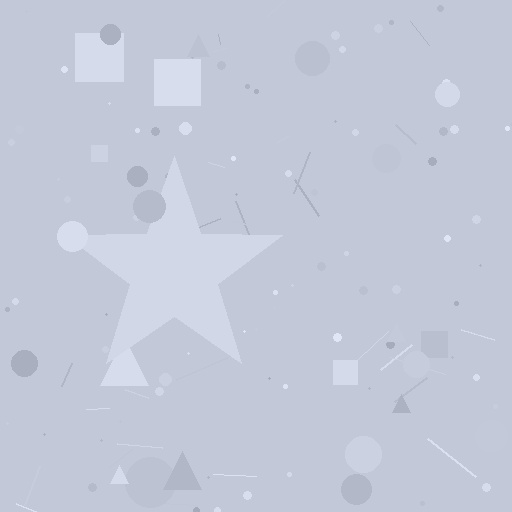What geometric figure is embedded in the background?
A star is embedded in the background.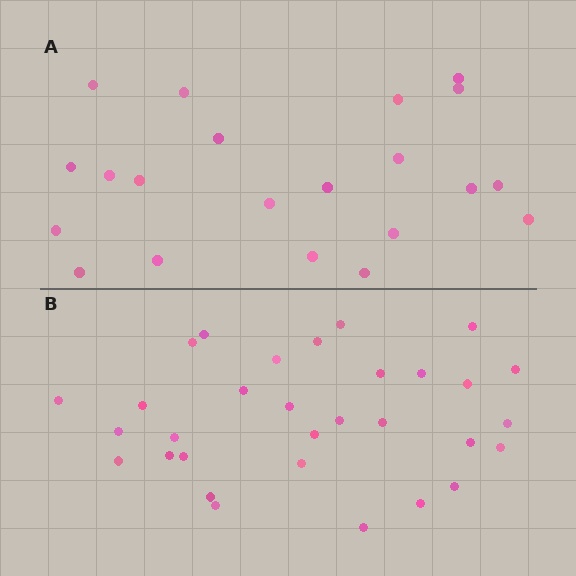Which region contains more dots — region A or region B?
Region B (the bottom region) has more dots.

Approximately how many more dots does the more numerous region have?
Region B has roughly 10 or so more dots than region A.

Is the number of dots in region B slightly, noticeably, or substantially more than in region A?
Region B has substantially more. The ratio is roughly 1.5 to 1.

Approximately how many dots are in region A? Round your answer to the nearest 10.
About 20 dots. (The exact count is 21, which rounds to 20.)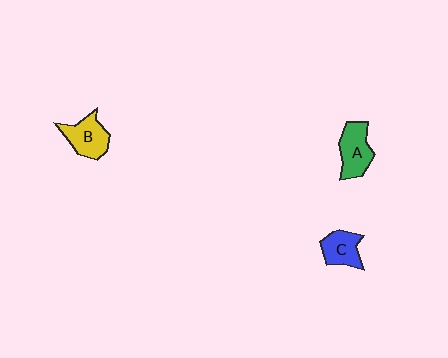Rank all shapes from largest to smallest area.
From largest to smallest: A (green), B (yellow), C (blue).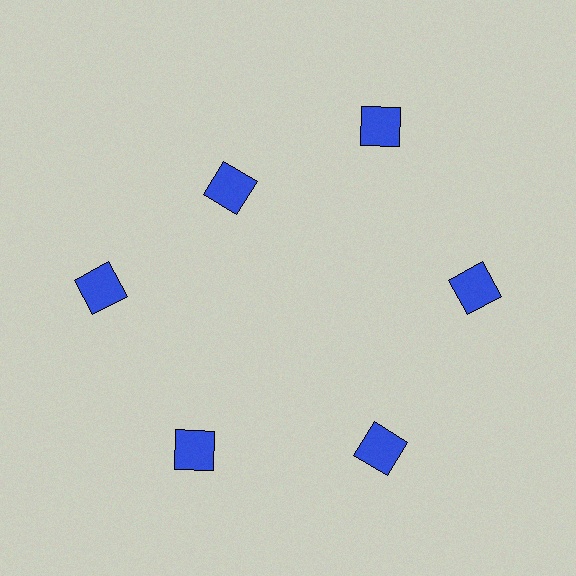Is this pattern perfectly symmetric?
No. The 6 blue squares are arranged in a ring, but one element near the 11 o'clock position is pulled inward toward the center, breaking the 6-fold rotational symmetry.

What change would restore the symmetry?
The symmetry would be restored by moving it outward, back onto the ring so that all 6 squares sit at equal angles and equal distance from the center.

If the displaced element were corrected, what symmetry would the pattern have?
It would have 6-fold rotational symmetry — the pattern would map onto itself every 60 degrees.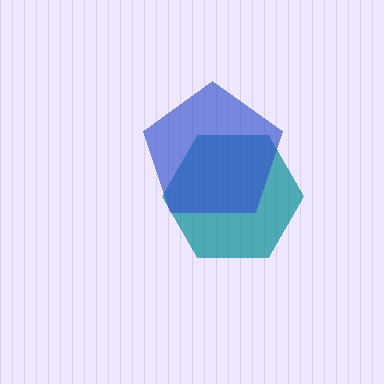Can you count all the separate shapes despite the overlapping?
Yes, there are 2 separate shapes.